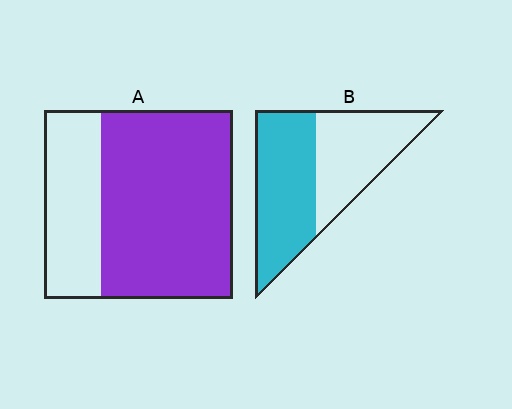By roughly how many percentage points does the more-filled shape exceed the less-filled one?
By roughly 15 percentage points (A over B).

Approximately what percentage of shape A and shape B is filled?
A is approximately 70% and B is approximately 55%.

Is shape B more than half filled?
Yes.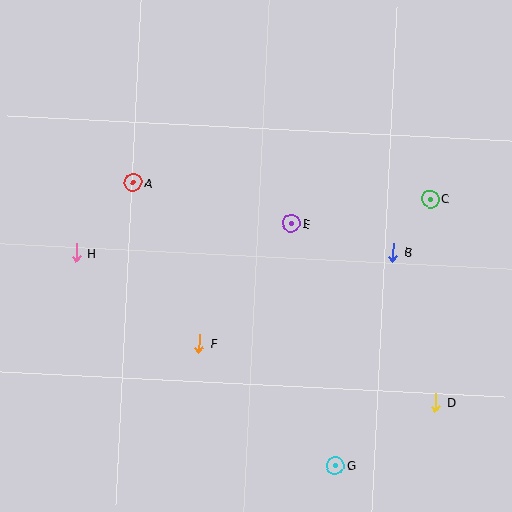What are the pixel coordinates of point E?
Point E is at (292, 223).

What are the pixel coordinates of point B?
Point B is at (393, 252).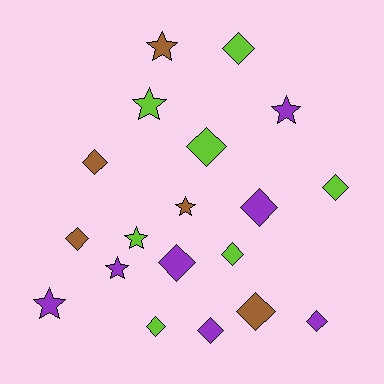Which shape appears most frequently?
Diamond, with 12 objects.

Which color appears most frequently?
Lime, with 7 objects.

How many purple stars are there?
There are 3 purple stars.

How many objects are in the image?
There are 19 objects.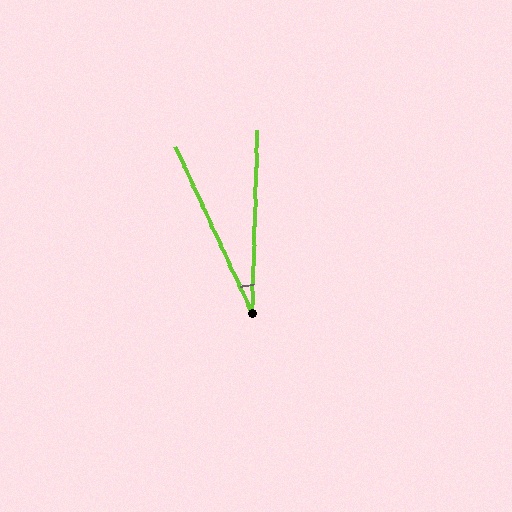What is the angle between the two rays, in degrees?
Approximately 26 degrees.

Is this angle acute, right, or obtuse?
It is acute.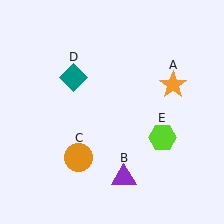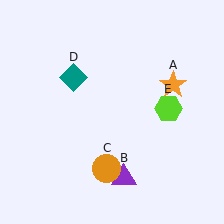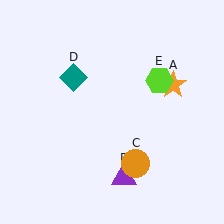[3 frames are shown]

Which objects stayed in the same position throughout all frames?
Orange star (object A) and purple triangle (object B) and teal diamond (object D) remained stationary.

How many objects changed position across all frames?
2 objects changed position: orange circle (object C), lime hexagon (object E).